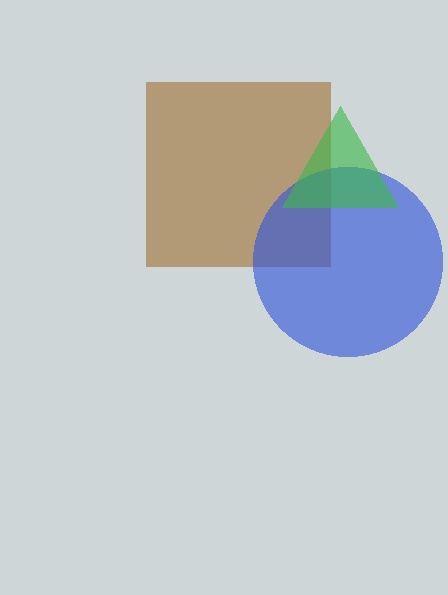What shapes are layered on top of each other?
The layered shapes are: a brown square, a blue circle, a green triangle.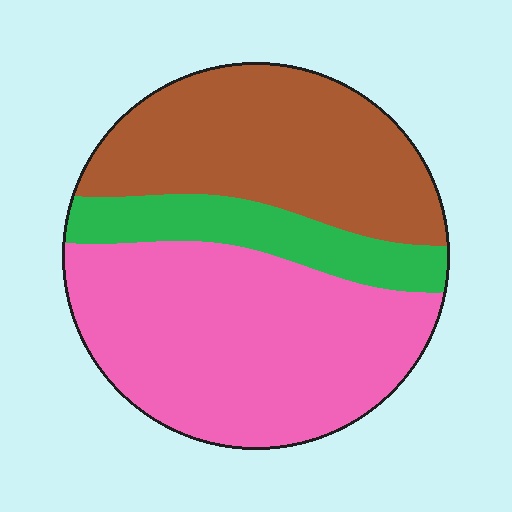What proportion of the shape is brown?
Brown covers around 35% of the shape.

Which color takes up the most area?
Pink, at roughly 50%.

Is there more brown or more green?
Brown.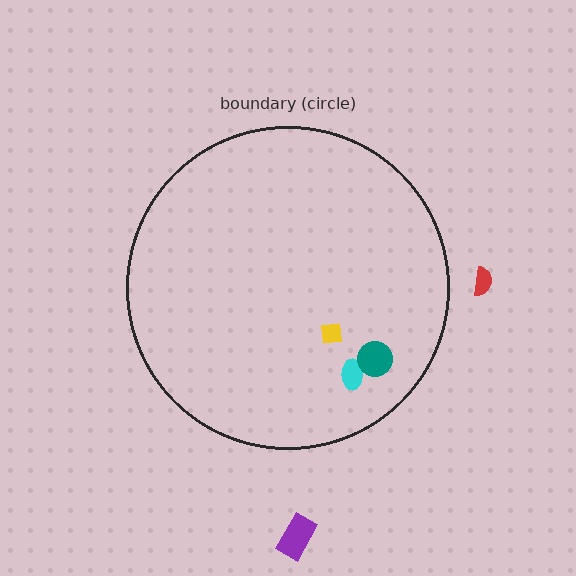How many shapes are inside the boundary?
3 inside, 2 outside.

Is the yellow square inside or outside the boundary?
Inside.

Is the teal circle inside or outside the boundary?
Inside.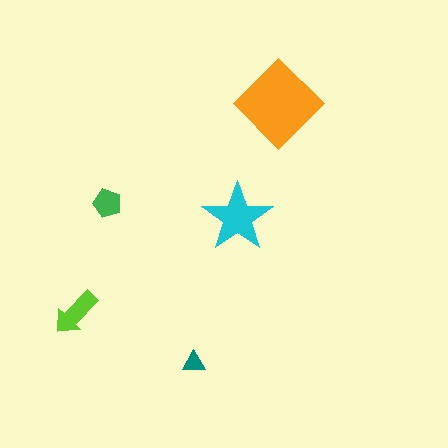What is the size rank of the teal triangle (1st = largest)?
5th.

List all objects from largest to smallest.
The orange diamond, the cyan star, the lime arrow, the green pentagon, the teal triangle.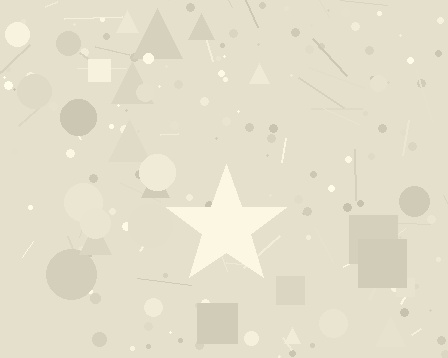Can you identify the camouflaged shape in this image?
The camouflaged shape is a star.